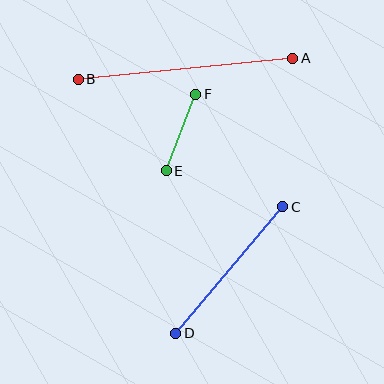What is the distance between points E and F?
The distance is approximately 82 pixels.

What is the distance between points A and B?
The distance is approximately 216 pixels.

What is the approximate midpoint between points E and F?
The midpoint is at approximately (181, 132) pixels.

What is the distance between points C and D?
The distance is approximately 166 pixels.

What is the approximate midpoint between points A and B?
The midpoint is at approximately (185, 69) pixels.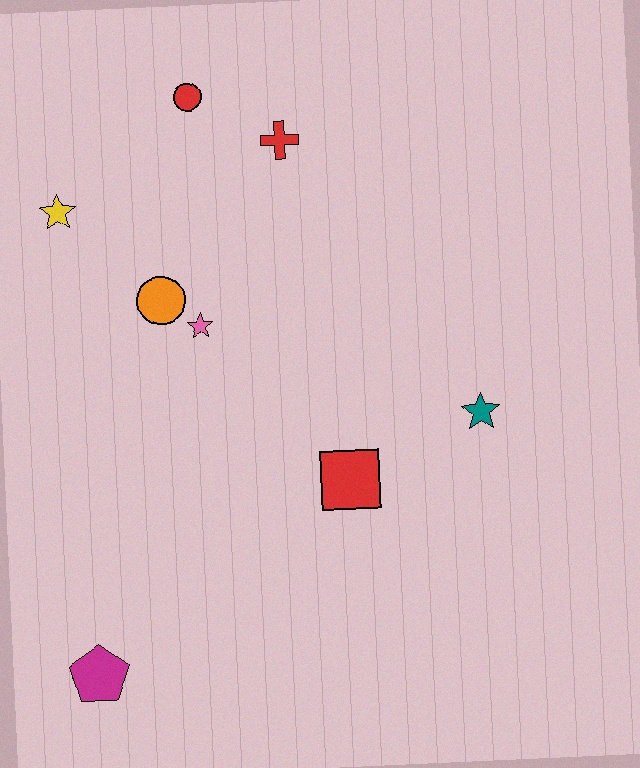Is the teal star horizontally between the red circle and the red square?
No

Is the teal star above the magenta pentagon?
Yes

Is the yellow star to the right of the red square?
No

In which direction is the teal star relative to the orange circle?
The teal star is to the right of the orange circle.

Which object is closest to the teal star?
The red square is closest to the teal star.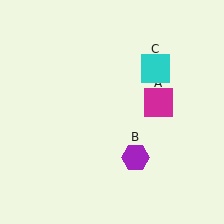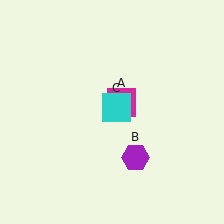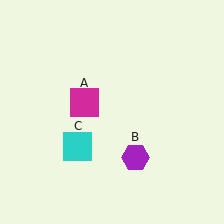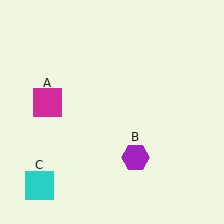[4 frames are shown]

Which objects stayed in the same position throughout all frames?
Purple hexagon (object B) remained stationary.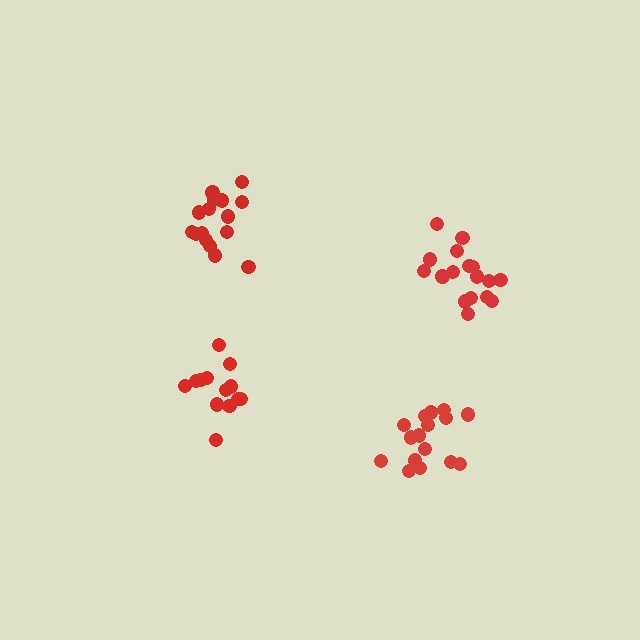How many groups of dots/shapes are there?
There are 4 groups.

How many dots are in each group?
Group 1: 14 dots, Group 2: 18 dots, Group 3: 16 dots, Group 4: 16 dots (64 total).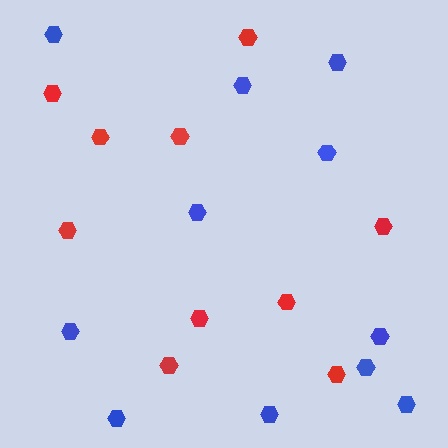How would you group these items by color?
There are 2 groups: one group of blue hexagons (11) and one group of red hexagons (10).